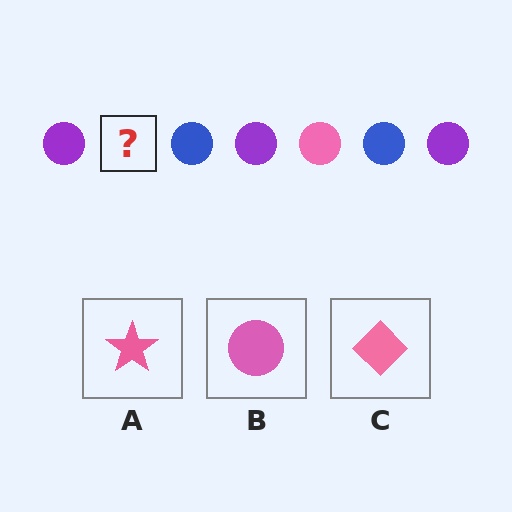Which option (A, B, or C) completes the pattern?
B.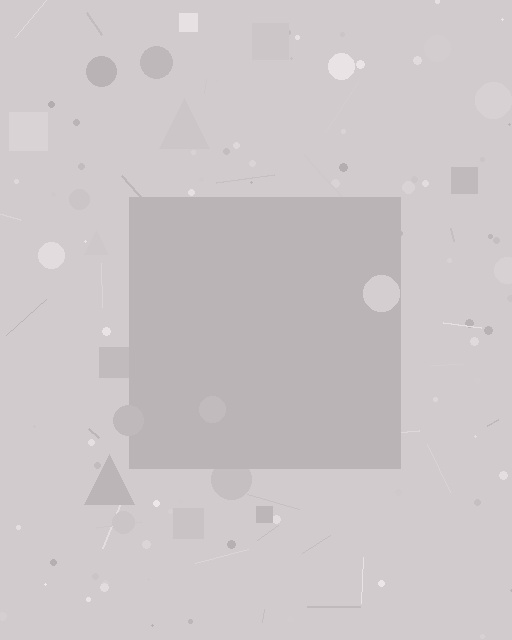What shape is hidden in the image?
A square is hidden in the image.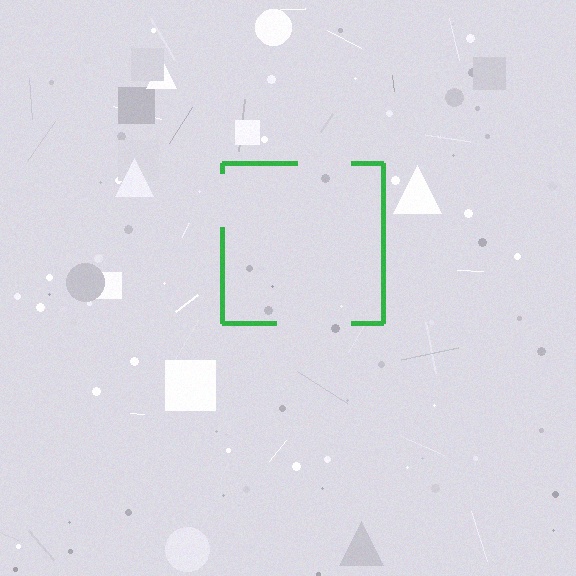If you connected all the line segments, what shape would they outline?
They would outline a square.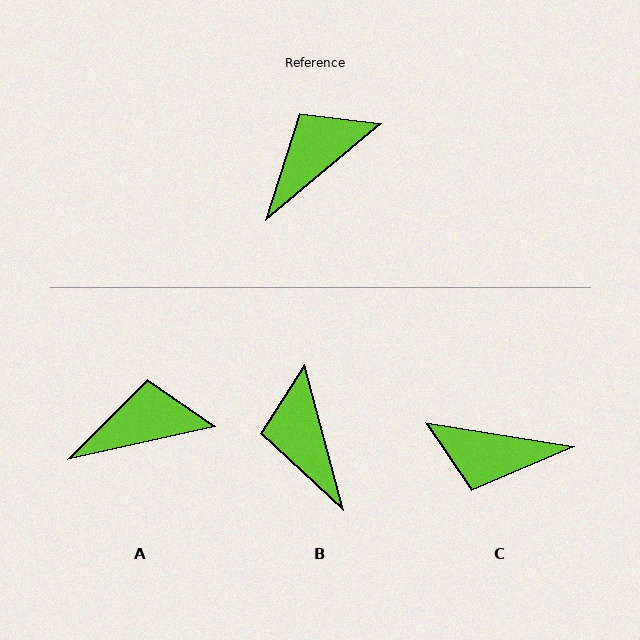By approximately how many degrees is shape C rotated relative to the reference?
Approximately 131 degrees counter-clockwise.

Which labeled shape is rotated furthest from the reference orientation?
C, about 131 degrees away.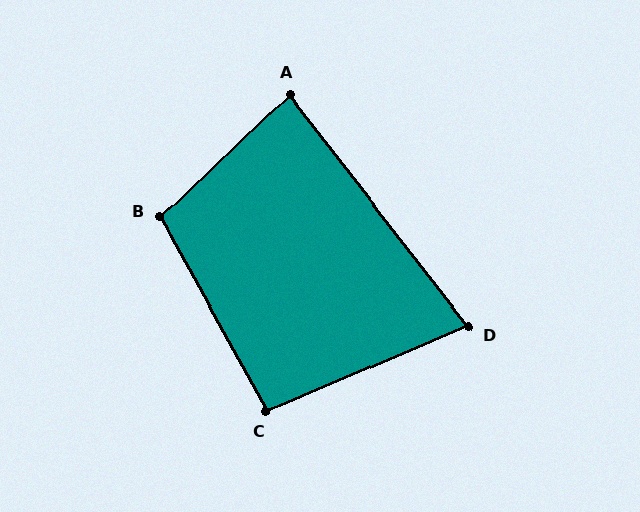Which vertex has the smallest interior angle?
D, at approximately 75 degrees.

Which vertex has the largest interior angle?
B, at approximately 105 degrees.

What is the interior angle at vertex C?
Approximately 96 degrees (obtuse).